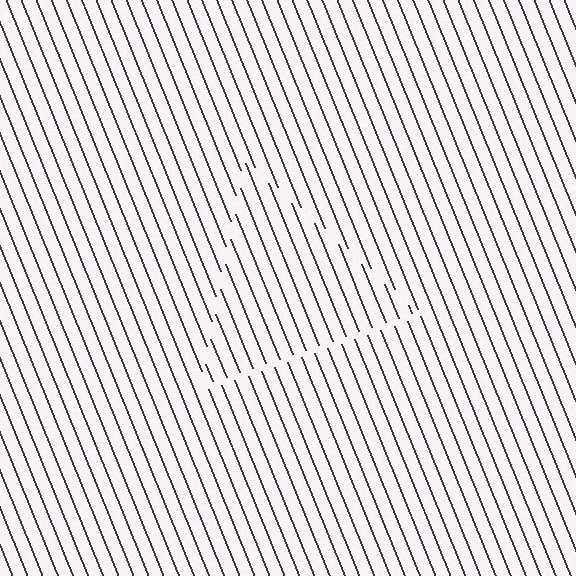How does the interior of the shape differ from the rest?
The interior of the shape contains the same grating, shifted by half a period — the contour is defined by the phase discontinuity where line-ends from the inner and outer gratings abut.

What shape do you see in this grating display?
An illusory triangle. The interior of the shape contains the same grating, shifted by half a period — the contour is defined by the phase discontinuity where line-ends from the inner and outer gratings abut.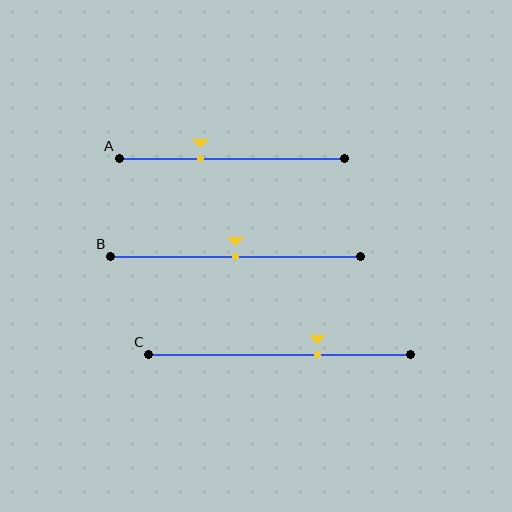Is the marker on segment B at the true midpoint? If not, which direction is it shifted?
Yes, the marker on segment B is at the true midpoint.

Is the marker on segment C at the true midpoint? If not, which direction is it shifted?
No, the marker on segment C is shifted to the right by about 15% of the segment length.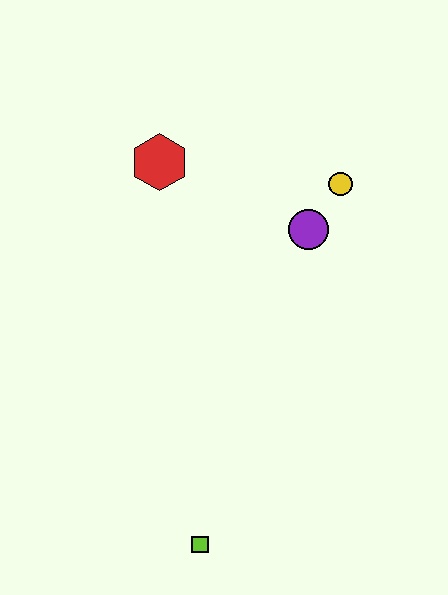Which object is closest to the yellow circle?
The purple circle is closest to the yellow circle.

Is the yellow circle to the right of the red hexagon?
Yes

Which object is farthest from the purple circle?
The lime square is farthest from the purple circle.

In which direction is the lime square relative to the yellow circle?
The lime square is below the yellow circle.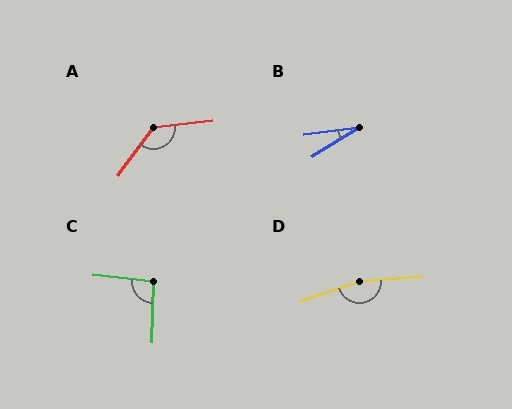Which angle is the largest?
D, at approximately 167 degrees.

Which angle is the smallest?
B, at approximately 24 degrees.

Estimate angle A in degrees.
Approximately 132 degrees.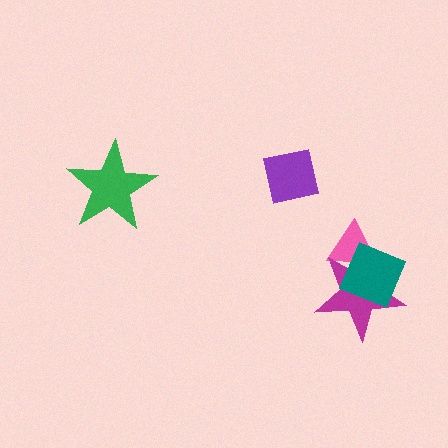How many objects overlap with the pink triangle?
2 objects overlap with the pink triangle.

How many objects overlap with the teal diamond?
2 objects overlap with the teal diamond.